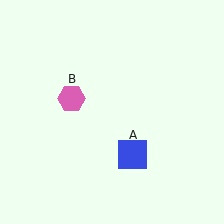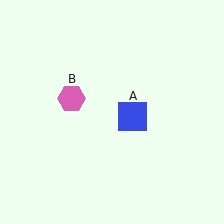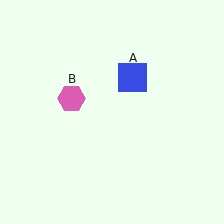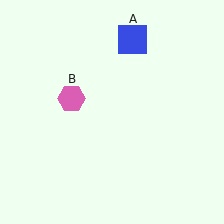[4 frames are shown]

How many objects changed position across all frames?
1 object changed position: blue square (object A).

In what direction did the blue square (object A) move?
The blue square (object A) moved up.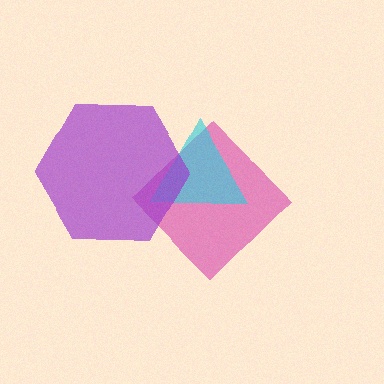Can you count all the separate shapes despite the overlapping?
Yes, there are 3 separate shapes.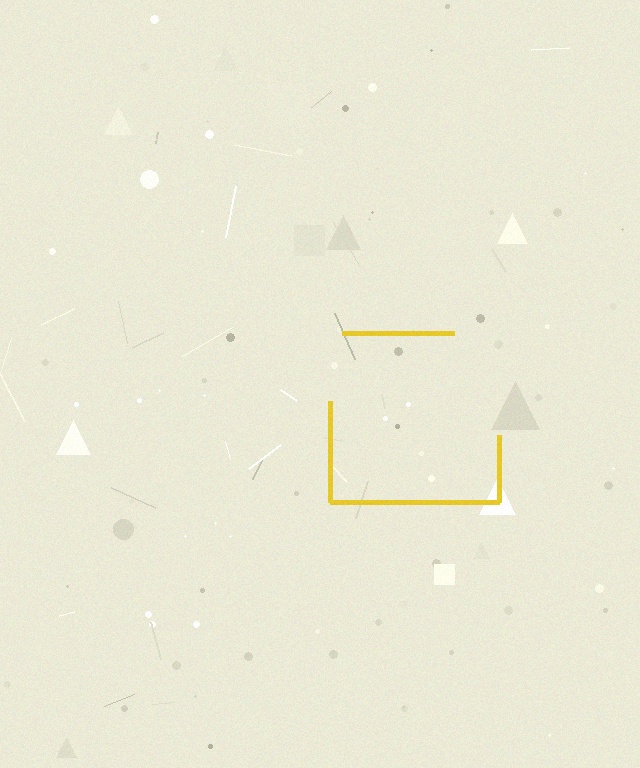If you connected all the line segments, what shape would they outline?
They would outline a square.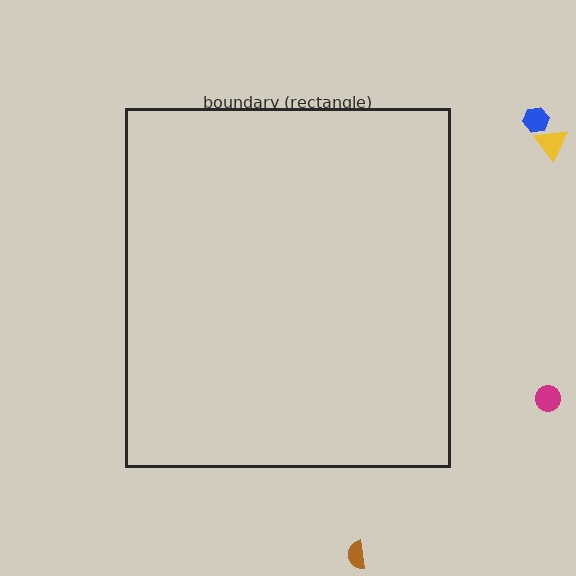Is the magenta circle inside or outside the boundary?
Outside.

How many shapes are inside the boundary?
0 inside, 4 outside.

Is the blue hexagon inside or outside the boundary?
Outside.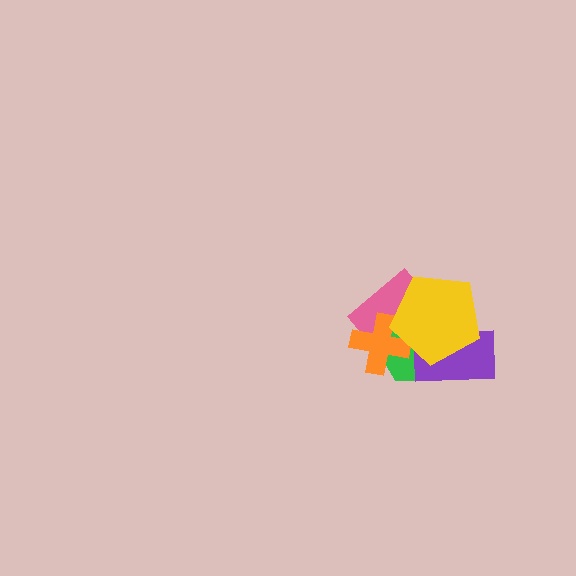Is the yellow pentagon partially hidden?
No, no other shape covers it.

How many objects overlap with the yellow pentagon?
4 objects overlap with the yellow pentagon.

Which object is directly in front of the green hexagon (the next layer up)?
The purple rectangle is directly in front of the green hexagon.